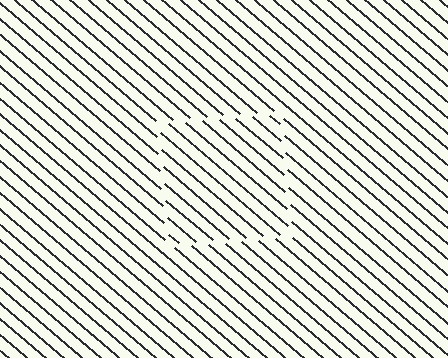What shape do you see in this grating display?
An illusory square. The interior of the shape contains the same grating, shifted by half a period — the contour is defined by the phase discontinuity where line-ends from the inner and outer gratings abut.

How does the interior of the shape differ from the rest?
The interior of the shape contains the same grating, shifted by half a period — the contour is defined by the phase discontinuity where line-ends from the inner and outer gratings abut.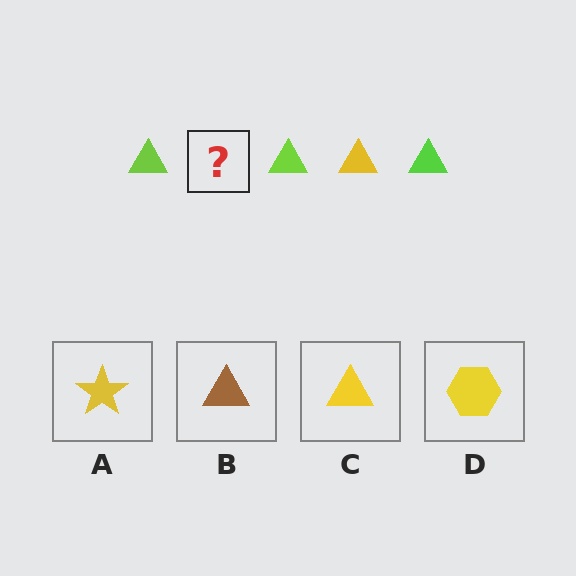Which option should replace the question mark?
Option C.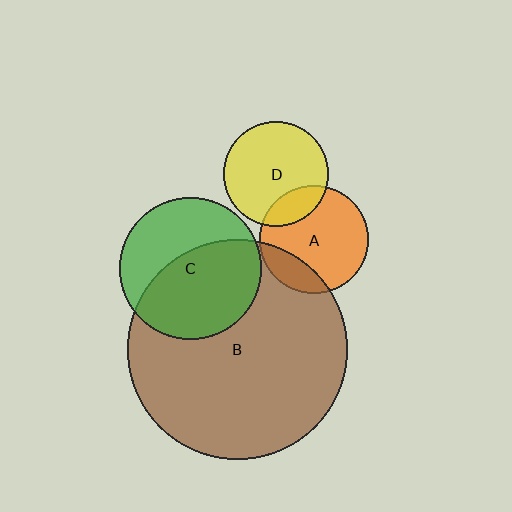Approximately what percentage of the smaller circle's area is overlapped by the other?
Approximately 20%.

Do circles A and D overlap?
Yes.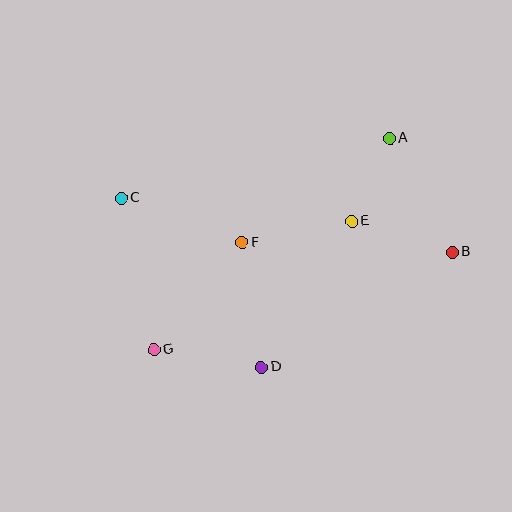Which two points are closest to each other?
Points A and E are closest to each other.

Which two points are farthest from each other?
Points B and C are farthest from each other.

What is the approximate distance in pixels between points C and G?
The distance between C and G is approximately 155 pixels.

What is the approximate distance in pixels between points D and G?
The distance between D and G is approximately 109 pixels.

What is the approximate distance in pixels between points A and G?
The distance between A and G is approximately 317 pixels.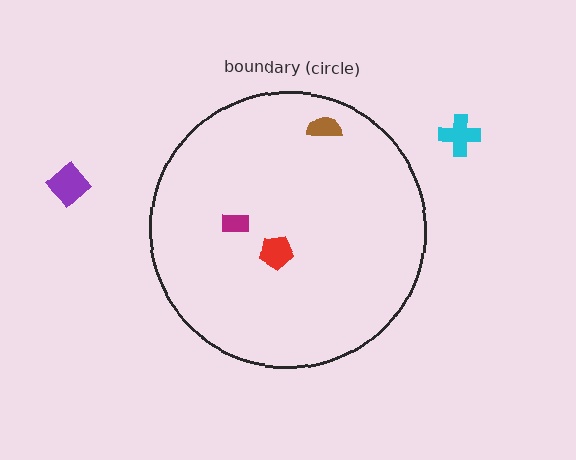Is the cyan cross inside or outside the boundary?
Outside.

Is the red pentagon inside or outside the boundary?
Inside.